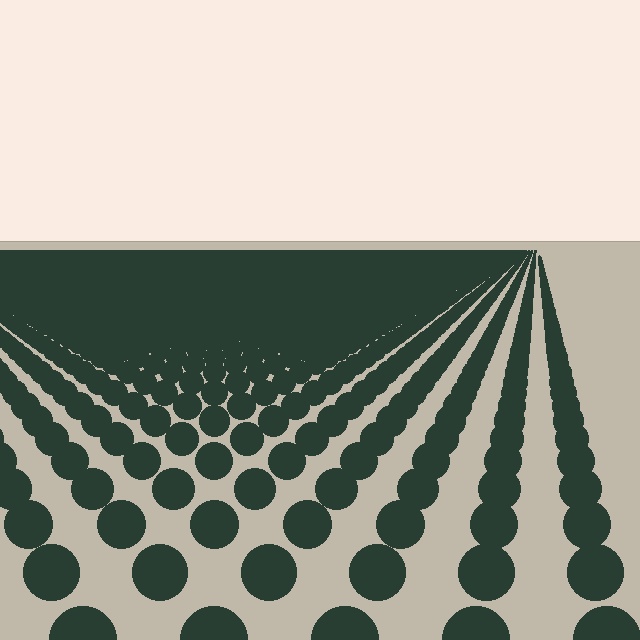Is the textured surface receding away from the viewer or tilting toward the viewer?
The surface is receding away from the viewer. Texture elements get smaller and denser toward the top.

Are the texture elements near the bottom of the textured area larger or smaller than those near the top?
Larger. Near the bottom, elements are closer to the viewer and appear at a bigger on-screen size.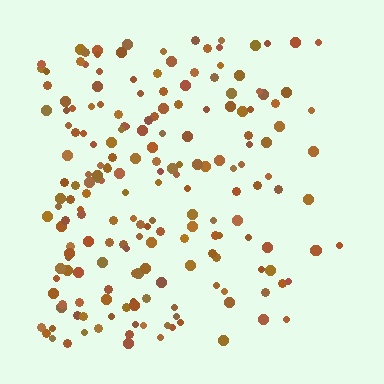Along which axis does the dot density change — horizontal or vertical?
Horizontal.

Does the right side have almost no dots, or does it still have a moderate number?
Still a moderate number, just noticeably fewer than the left.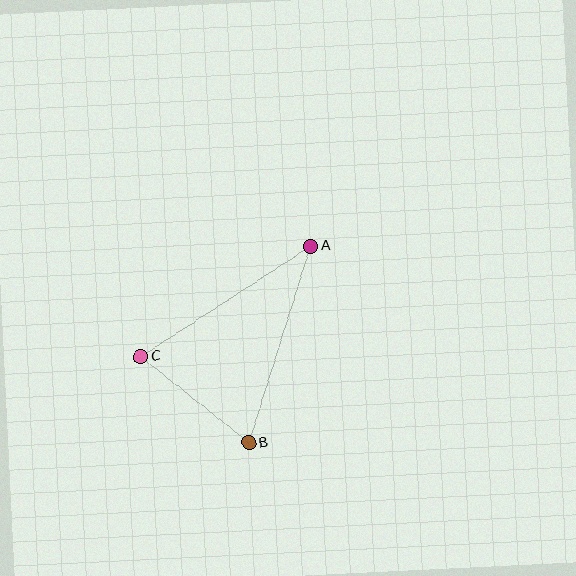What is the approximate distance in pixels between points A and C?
The distance between A and C is approximately 203 pixels.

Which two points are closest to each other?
Points B and C are closest to each other.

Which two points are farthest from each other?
Points A and B are farthest from each other.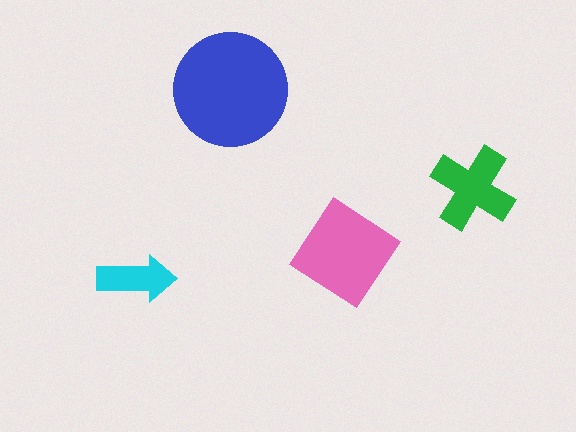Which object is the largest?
The blue circle.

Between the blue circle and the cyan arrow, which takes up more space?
The blue circle.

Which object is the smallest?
The cyan arrow.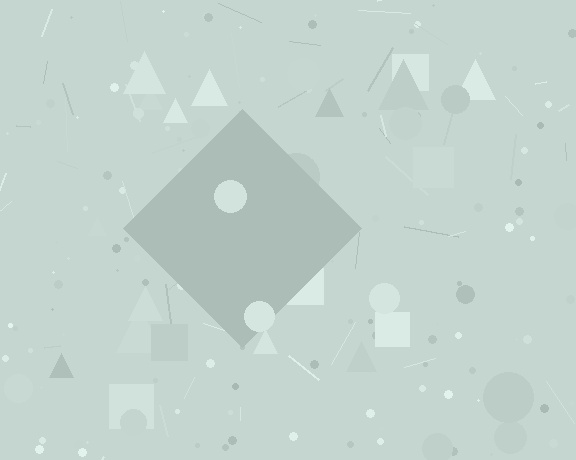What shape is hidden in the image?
A diamond is hidden in the image.